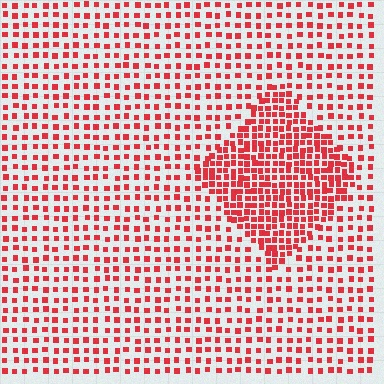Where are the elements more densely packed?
The elements are more densely packed inside the diamond boundary.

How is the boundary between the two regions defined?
The boundary is defined by a change in element density (approximately 2.1x ratio). All elements are the same color, size, and shape.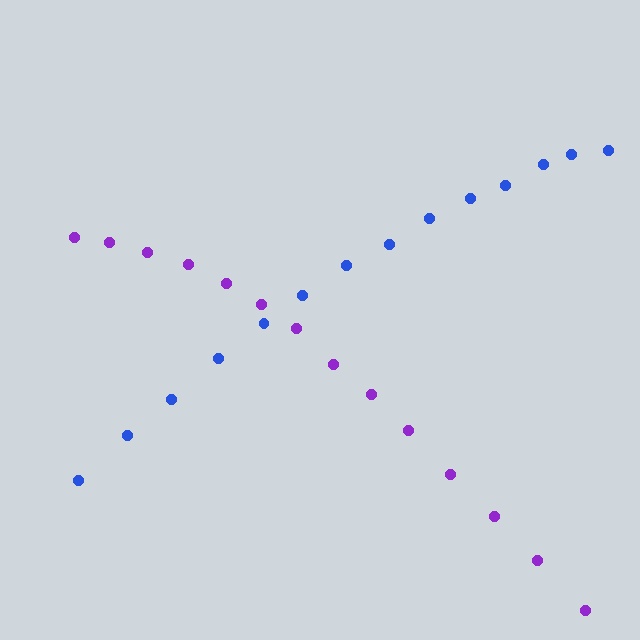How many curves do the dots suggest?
There are 2 distinct paths.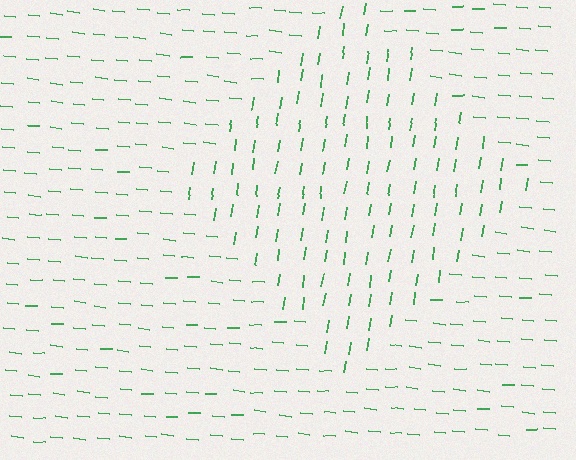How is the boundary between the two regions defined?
The boundary is defined purely by a change in line orientation (approximately 86 degrees difference). All lines are the same color and thickness.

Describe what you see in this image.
The image is filled with small green line segments. A diamond region in the image has lines oriented differently from the surrounding lines, creating a visible texture boundary.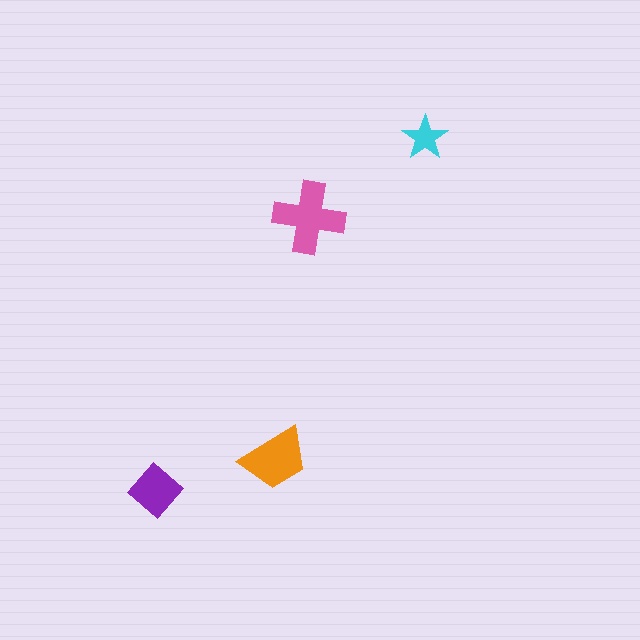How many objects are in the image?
There are 4 objects in the image.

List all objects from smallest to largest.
The cyan star, the purple diamond, the orange trapezoid, the pink cross.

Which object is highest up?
The cyan star is topmost.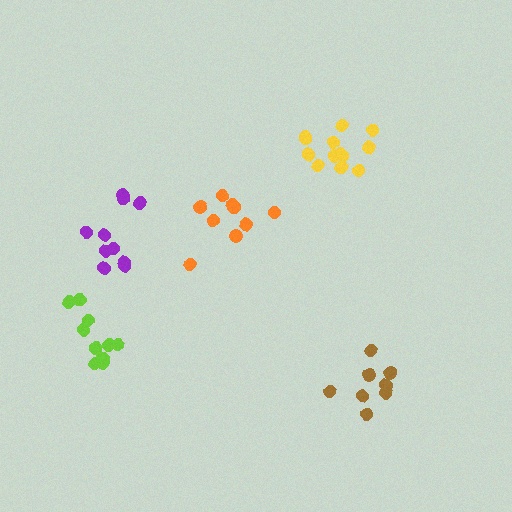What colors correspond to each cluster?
The clusters are colored: brown, yellow, orange, lime, purple.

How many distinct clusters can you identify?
There are 5 distinct clusters.